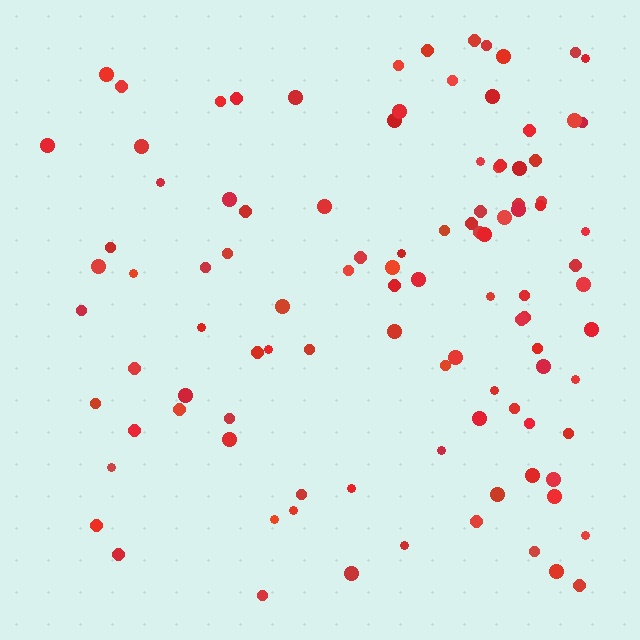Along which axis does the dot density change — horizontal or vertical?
Horizontal.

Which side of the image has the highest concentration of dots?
The right.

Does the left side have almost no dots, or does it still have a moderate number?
Still a moderate number, just noticeably fewer than the right.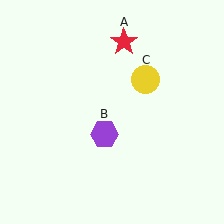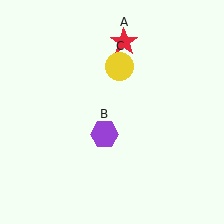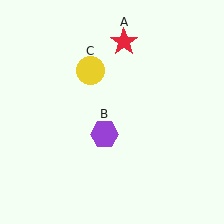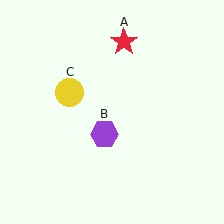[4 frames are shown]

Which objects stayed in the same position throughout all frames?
Red star (object A) and purple hexagon (object B) remained stationary.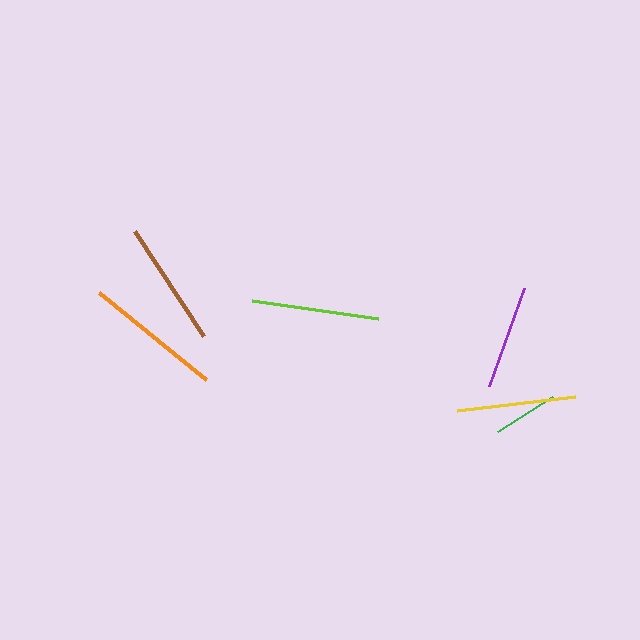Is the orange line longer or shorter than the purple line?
The orange line is longer than the purple line.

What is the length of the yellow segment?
The yellow segment is approximately 119 pixels long.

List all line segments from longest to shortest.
From longest to shortest: orange, lime, brown, yellow, purple, green.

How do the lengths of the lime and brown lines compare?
The lime and brown lines are approximately the same length.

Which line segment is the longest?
The orange line is the longest at approximately 138 pixels.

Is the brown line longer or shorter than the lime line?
The lime line is longer than the brown line.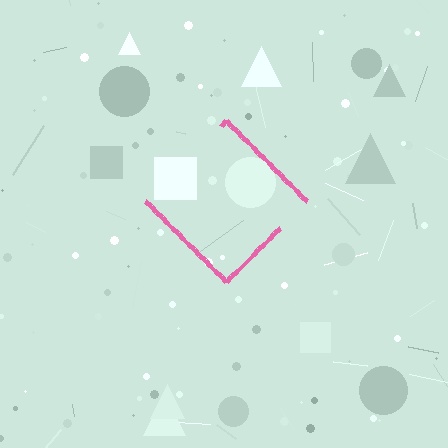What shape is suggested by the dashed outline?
The dashed outline suggests a diamond.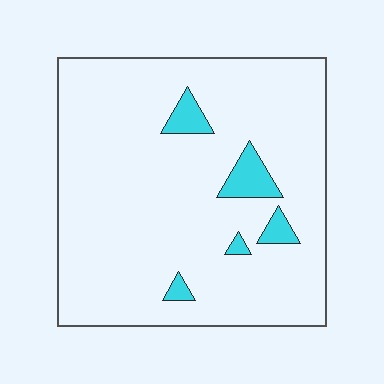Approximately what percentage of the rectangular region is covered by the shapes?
Approximately 5%.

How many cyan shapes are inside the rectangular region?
5.